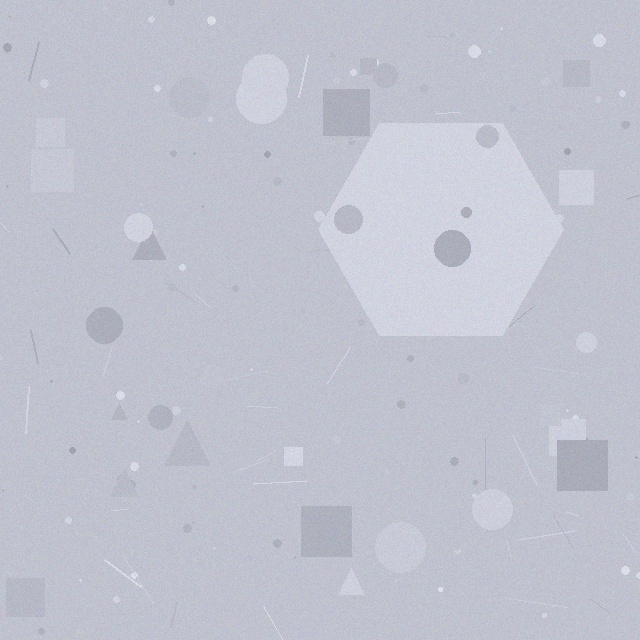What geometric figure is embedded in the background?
A hexagon is embedded in the background.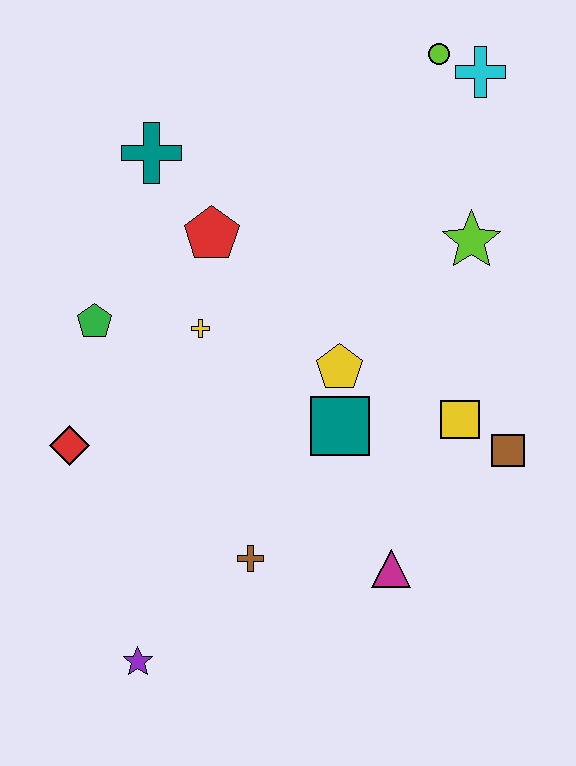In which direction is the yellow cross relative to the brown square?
The yellow cross is to the left of the brown square.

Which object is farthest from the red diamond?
The cyan cross is farthest from the red diamond.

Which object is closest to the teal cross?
The red pentagon is closest to the teal cross.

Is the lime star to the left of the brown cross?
No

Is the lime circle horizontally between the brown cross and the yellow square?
Yes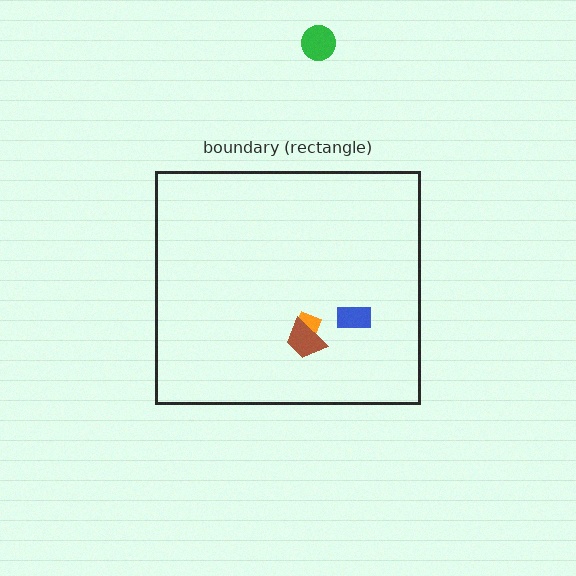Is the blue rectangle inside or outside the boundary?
Inside.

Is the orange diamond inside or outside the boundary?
Inside.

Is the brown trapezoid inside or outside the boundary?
Inside.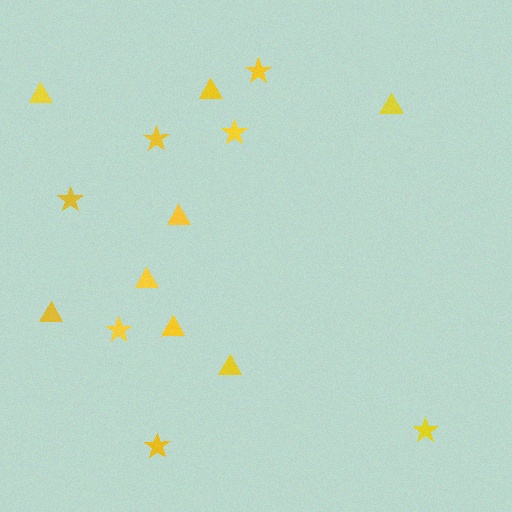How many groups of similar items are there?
There are 2 groups: one group of triangles (8) and one group of stars (7).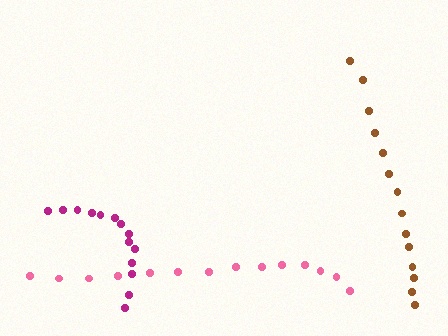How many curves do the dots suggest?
There are 3 distinct paths.